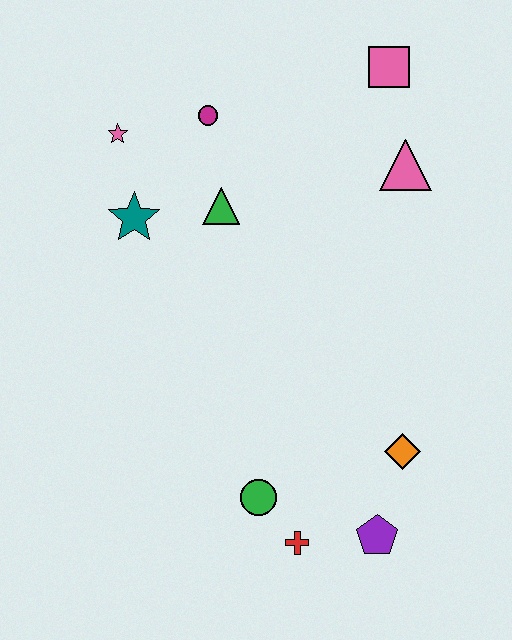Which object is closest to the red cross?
The green circle is closest to the red cross.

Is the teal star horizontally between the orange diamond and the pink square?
No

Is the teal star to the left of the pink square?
Yes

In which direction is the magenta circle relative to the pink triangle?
The magenta circle is to the left of the pink triangle.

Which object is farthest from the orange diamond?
The pink star is farthest from the orange diamond.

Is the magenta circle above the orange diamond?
Yes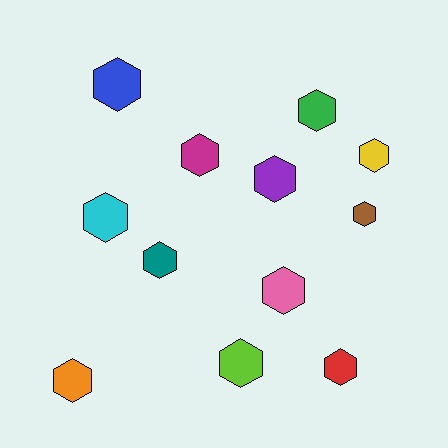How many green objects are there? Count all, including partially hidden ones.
There is 1 green object.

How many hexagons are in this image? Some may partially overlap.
There are 12 hexagons.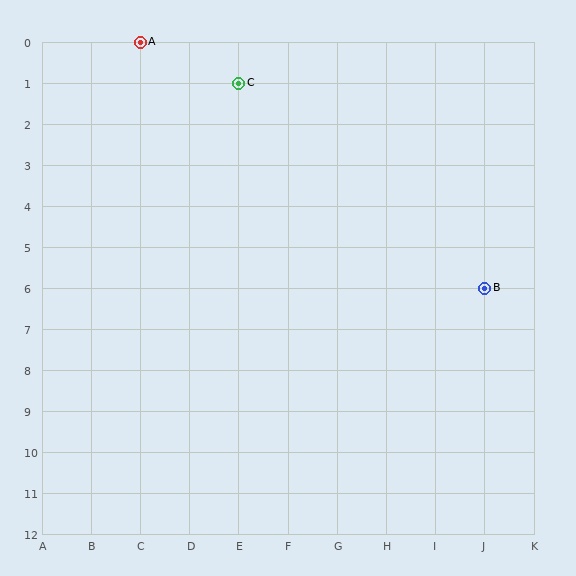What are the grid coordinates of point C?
Point C is at grid coordinates (E, 1).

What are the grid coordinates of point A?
Point A is at grid coordinates (C, 0).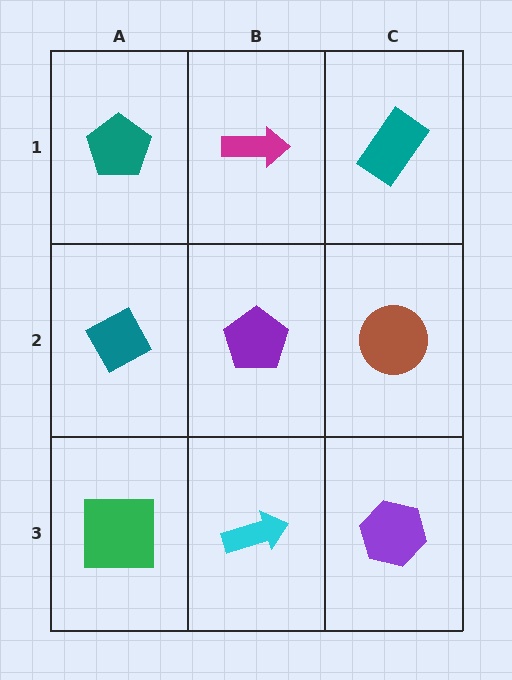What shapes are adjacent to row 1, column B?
A purple pentagon (row 2, column B), a teal pentagon (row 1, column A), a teal rectangle (row 1, column C).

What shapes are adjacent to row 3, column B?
A purple pentagon (row 2, column B), a green square (row 3, column A), a purple hexagon (row 3, column C).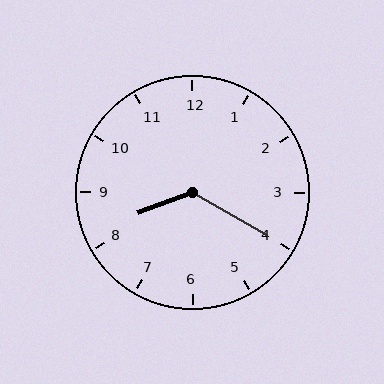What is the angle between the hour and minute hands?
Approximately 130 degrees.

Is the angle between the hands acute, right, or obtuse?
It is obtuse.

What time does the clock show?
8:20.